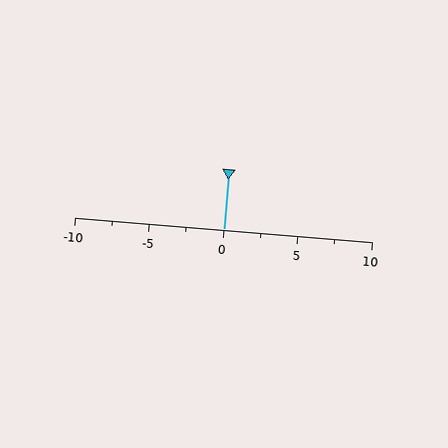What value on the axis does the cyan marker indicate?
The marker indicates approximately 0.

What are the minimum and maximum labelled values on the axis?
The axis runs from -10 to 10.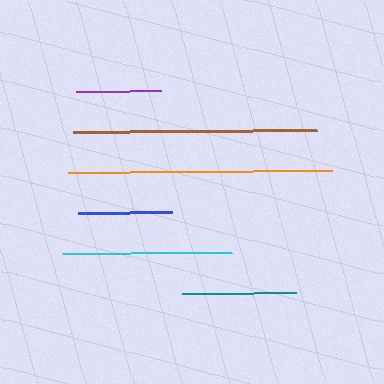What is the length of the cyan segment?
The cyan segment is approximately 169 pixels long.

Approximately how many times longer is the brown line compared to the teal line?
The brown line is approximately 2.1 times the length of the teal line.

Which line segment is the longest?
The orange line is the longest at approximately 264 pixels.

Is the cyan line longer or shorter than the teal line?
The cyan line is longer than the teal line.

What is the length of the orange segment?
The orange segment is approximately 264 pixels long.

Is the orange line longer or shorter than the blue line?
The orange line is longer than the blue line.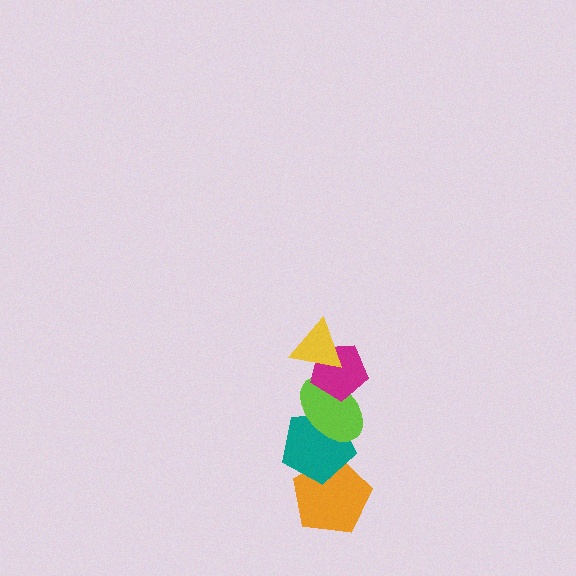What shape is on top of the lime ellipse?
The magenta pentagon is on top of the lime ellipse.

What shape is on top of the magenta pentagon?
The yellow triangle is on top of the magenta pentagon.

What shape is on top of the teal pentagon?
The lime ellipse is on top of the teal pentagon.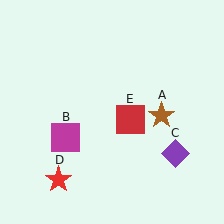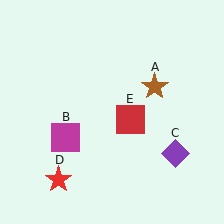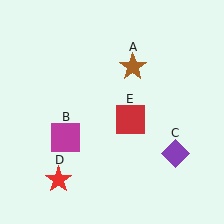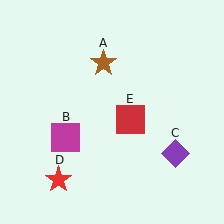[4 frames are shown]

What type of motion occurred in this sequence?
The brown star (object A) rotated counterclockwise around the center of the scene.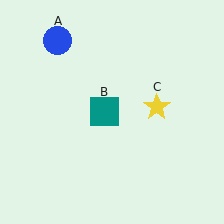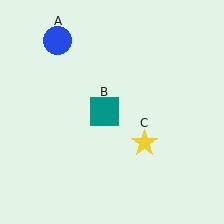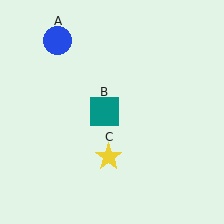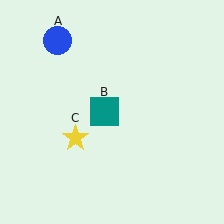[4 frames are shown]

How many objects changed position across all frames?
1 object changed position: yellow star (object C).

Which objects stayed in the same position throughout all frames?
Blue circle (object A) and teal square (object B) remained stationary.